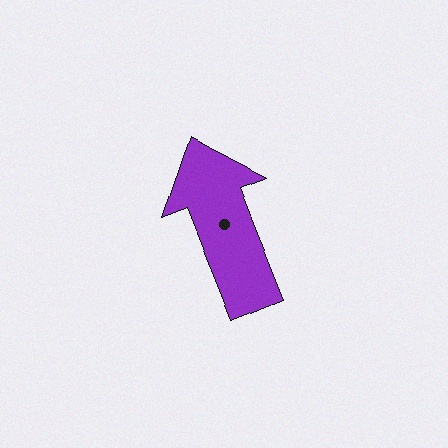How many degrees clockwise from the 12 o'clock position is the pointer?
Approximately 338 degrees.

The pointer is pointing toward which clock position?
Roughly 11 o'clock.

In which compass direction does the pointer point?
North.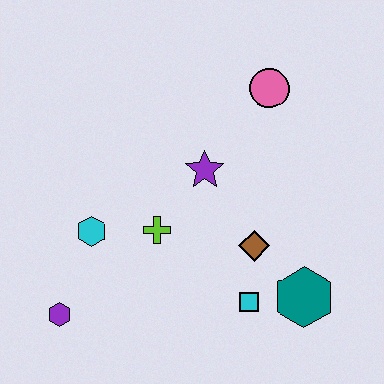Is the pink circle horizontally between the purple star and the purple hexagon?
No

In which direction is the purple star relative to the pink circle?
The purple star is below the pink circle.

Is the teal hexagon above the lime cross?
No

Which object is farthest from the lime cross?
The pink circle is farthest from the lime cross.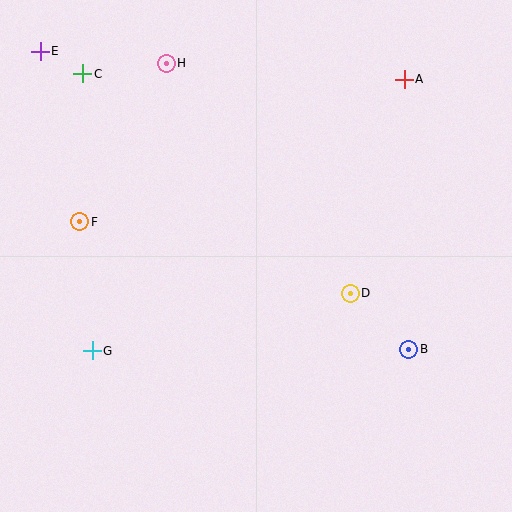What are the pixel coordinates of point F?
Point F is at (80, 222).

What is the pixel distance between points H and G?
The distance between H and G is 297 pixels.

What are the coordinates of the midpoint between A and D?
The midpoint between A and D is at (377, 186).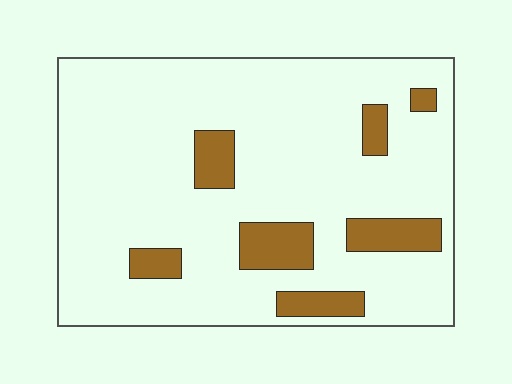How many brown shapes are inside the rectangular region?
7.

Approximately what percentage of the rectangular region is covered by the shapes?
Approximately 15%.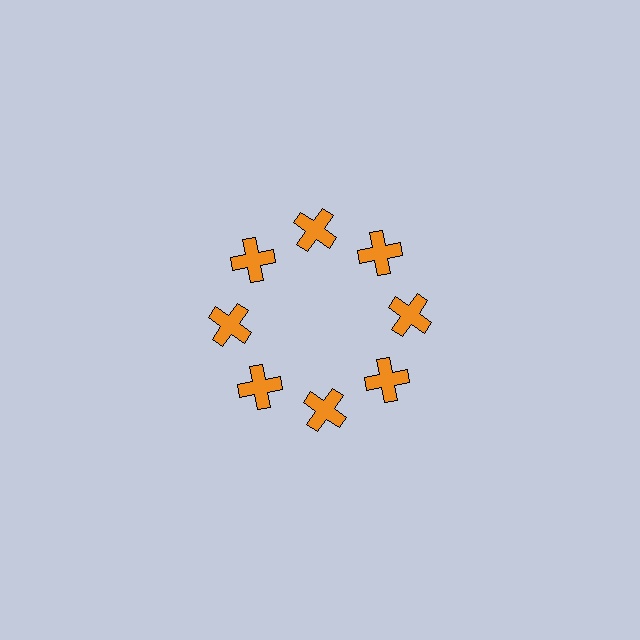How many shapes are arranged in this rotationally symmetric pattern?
There are 8 shapes, arranged in 8 groups of 1.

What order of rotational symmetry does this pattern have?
This pattern has 8-fold rotational symmetry.